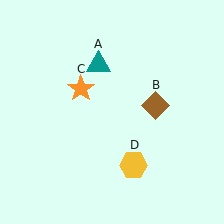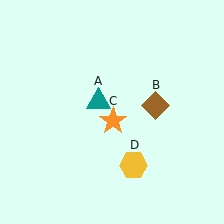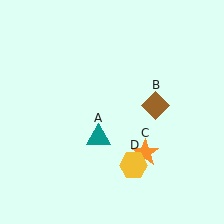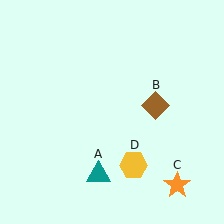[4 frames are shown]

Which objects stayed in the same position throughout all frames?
Brown diamond (object B) and yellow hexagon (object D) remained stationary.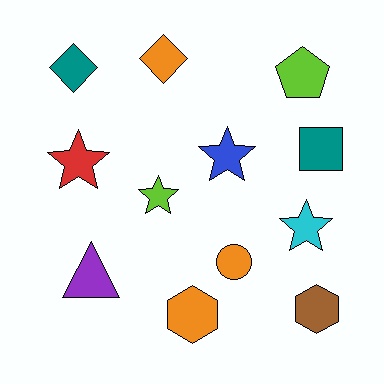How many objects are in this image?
There are 12 objects.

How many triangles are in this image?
There is 1 triangle.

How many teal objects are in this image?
There are 2 teal objects.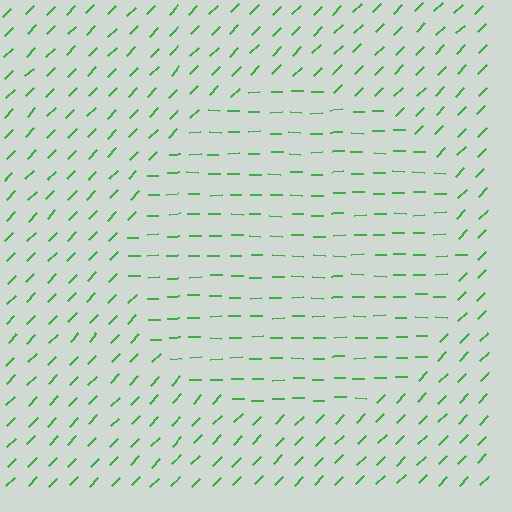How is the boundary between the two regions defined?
The boundary is defined purely by a change in line orientation (approximately 45 degrees difference). All lines are the same color and thickness.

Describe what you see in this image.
The image is filled with small green line segments. A circle region in the image has lines oriented differently from the surrounding lines, creating a visible texture boundary.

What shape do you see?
I see a circle.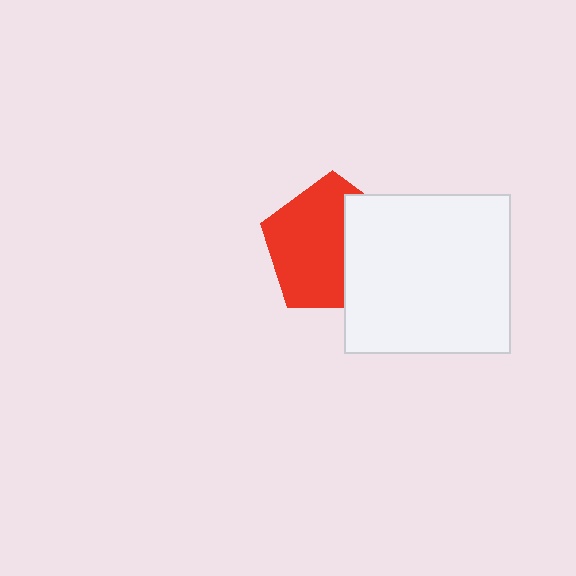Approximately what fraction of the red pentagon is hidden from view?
Roughly 38% of the red pentagon is hidden behind the white rectangle.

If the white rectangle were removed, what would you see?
You would see the complete red pentagon.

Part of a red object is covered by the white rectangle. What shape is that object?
It is a pentagon.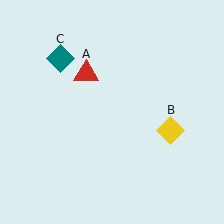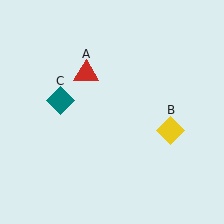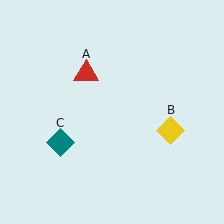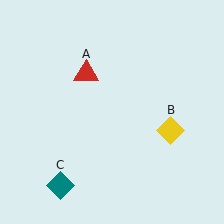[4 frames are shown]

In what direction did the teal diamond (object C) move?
The teal diamond (object C) moved down.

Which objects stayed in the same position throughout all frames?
Red triangle (object A) and yellow diamond (object B) remained stationary.